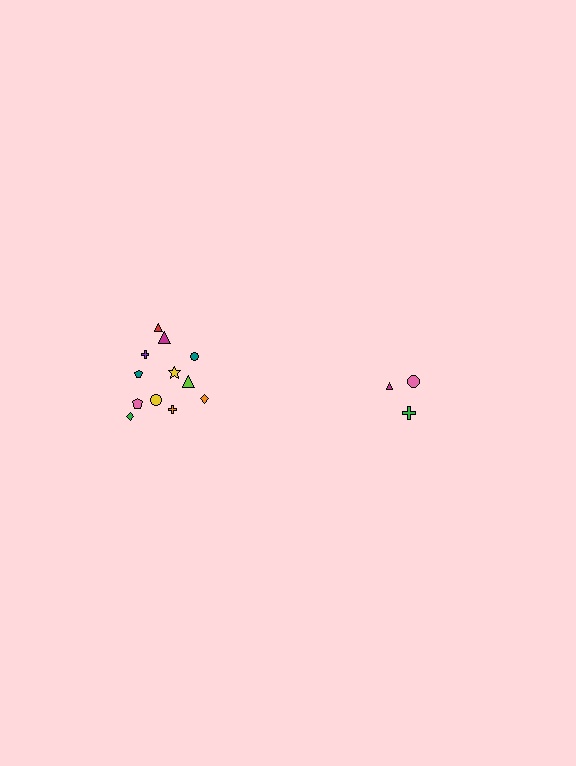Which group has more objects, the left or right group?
The left group.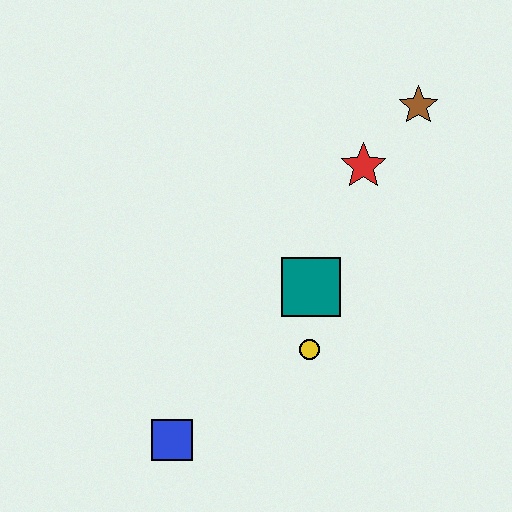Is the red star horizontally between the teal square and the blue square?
No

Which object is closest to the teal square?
The yellow circle is closest to the teal square.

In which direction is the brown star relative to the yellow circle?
The brown star is above the yellow circle.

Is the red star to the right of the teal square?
Yes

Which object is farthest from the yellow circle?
The brown star is farthest from the yellow circle.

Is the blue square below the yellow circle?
Yes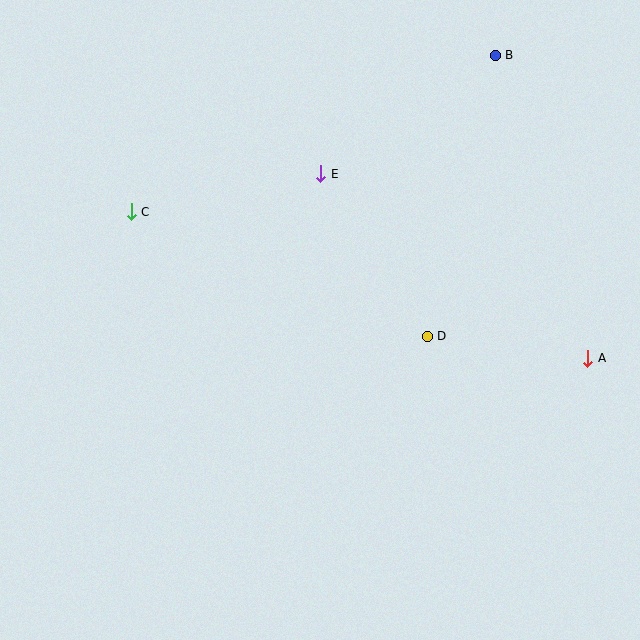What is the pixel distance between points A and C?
The distance between A and C is 479 pixels.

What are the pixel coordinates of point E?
Point E is at (321, 174).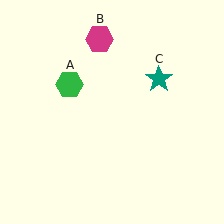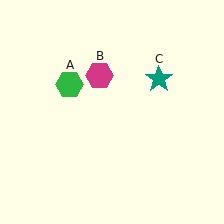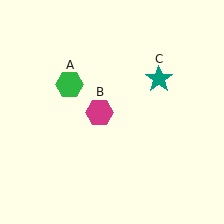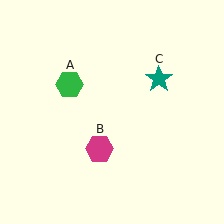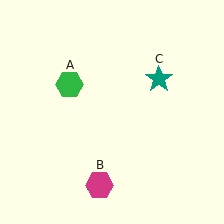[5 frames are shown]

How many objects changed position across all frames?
1 object changed position: magenta hexagon (object B).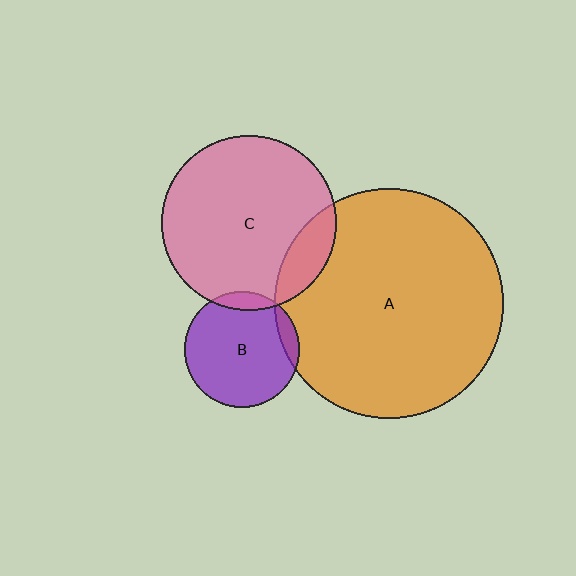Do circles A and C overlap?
Yes.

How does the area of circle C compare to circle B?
Approximately 2.3 times.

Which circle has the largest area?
Circle A (orange).